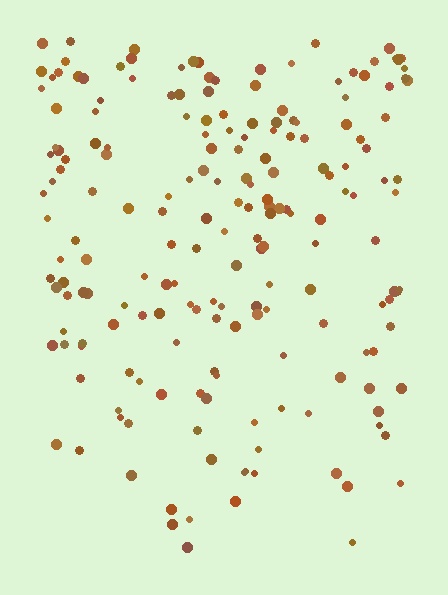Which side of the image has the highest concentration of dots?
The top.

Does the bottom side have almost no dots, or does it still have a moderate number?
Still a moderate number, just noticeably fewer than the top.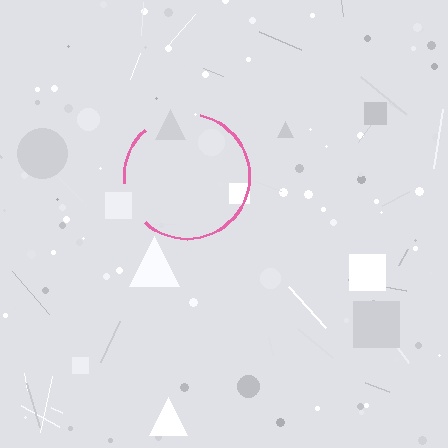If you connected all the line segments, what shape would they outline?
They would outline a circle.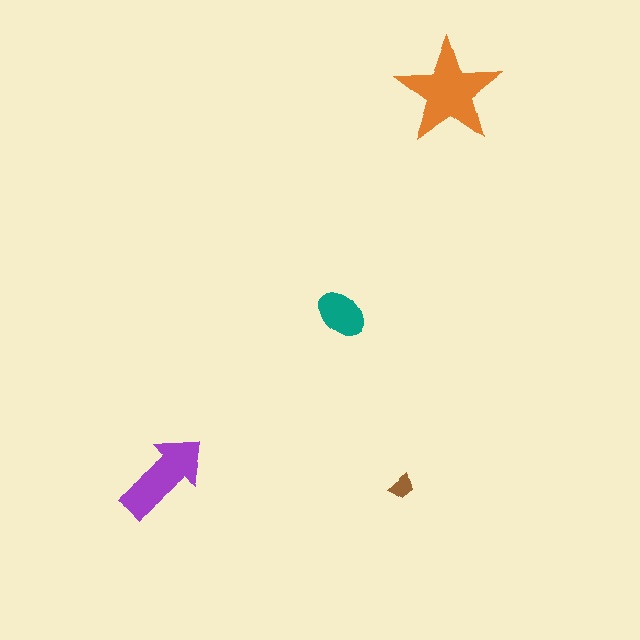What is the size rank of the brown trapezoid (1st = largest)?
4th.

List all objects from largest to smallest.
The orange star, the purple arrow, the teal ellipse, the brown trapezoid.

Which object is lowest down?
The brown trapezoid is bottommost.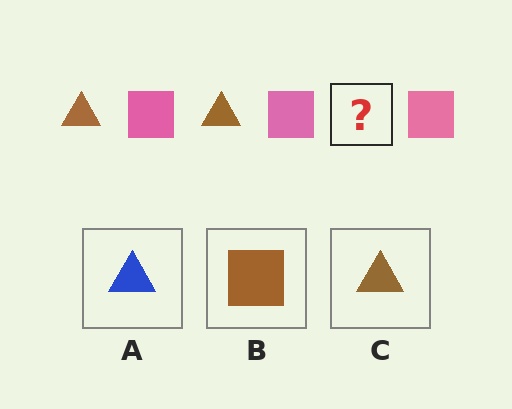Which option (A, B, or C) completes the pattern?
C.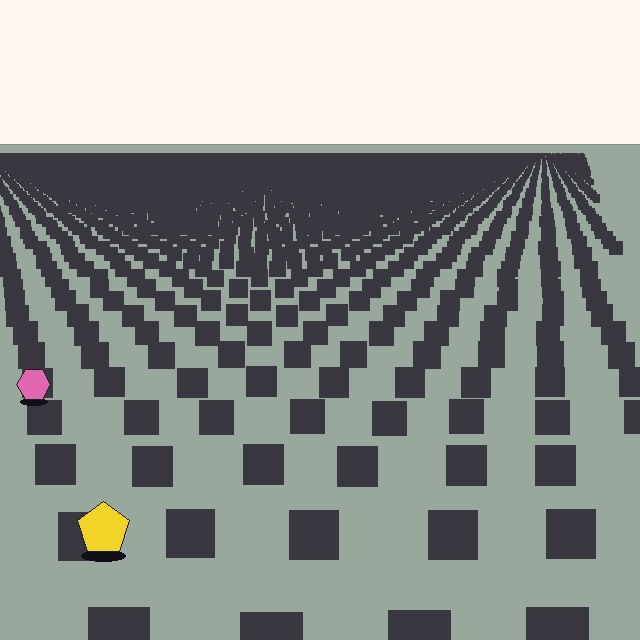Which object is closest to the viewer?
The yellow pentagon is closest. The texture marks near it are larger and more spread out.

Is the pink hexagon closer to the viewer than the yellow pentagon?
No. The yellow pentagon is closer — you can tell from the texture gradient: the ground texture is coarser near it.